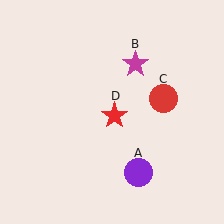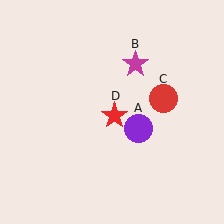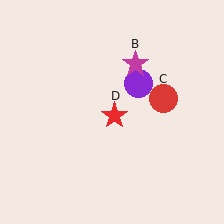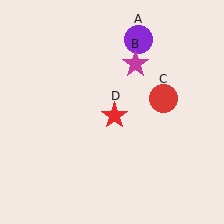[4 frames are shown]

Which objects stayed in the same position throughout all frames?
Magenta star (object B) and red circle (object C) and red star (object D) remained stationary.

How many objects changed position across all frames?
1 object changed position: purple circle (object A).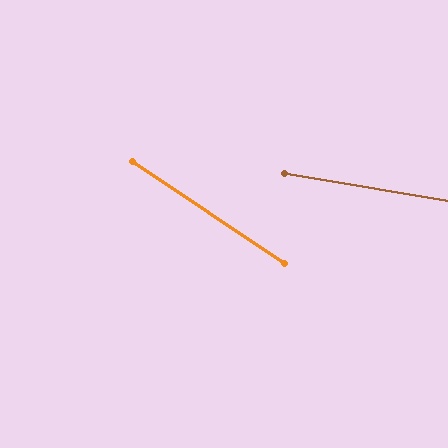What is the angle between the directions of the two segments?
Approximately 24 degrees.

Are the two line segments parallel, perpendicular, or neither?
Neither parallel nor perpendicular — they differ by about 24°.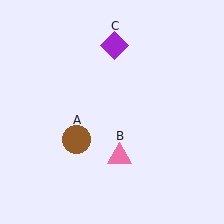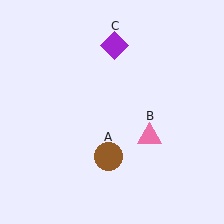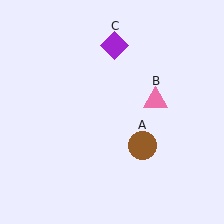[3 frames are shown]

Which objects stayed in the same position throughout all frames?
Purple diamond (object C) remained stationary.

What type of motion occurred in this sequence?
The brown circle (object A), pink triangle (object B) rotated counterclockwise around the center of the scene.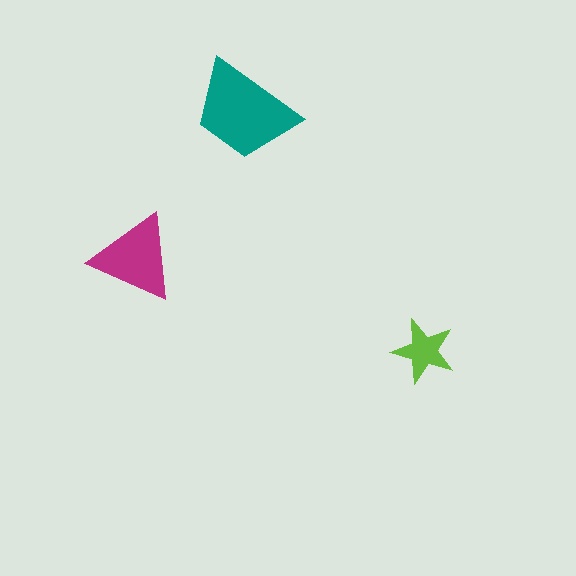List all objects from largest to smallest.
The teal trapezoid, the magenta triangle, the lime star.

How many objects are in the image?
There are 3 objects in the image.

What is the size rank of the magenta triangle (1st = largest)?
2nd.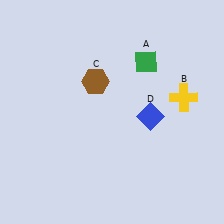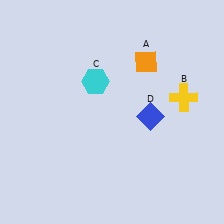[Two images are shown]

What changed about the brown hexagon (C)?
In Image 1, C is brown. In Image 2, it changed to cyan.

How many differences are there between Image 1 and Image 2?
There are 2 differences between the two images.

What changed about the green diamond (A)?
In Image 1, A is green. In Image 2, it changed to orange.